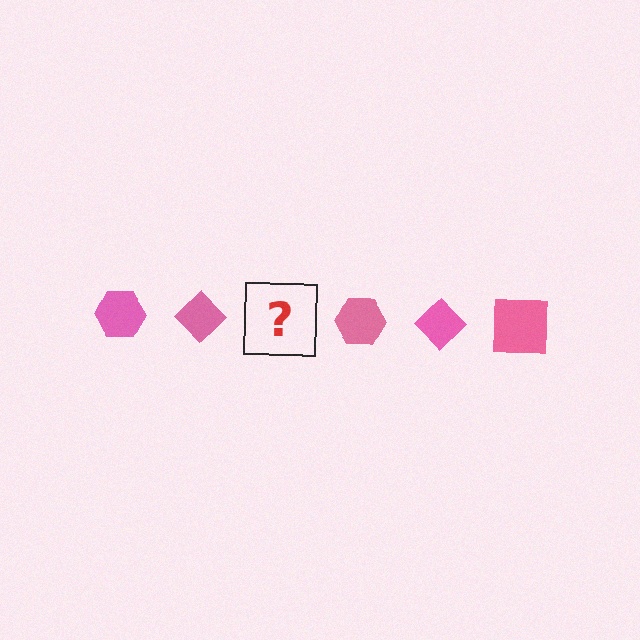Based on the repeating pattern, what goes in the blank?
The blank should be a pink square.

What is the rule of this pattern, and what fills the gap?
The rule is that the pattern cycles through hexagon, diamond, square shapes in pink. The gap should be filled with a pink square.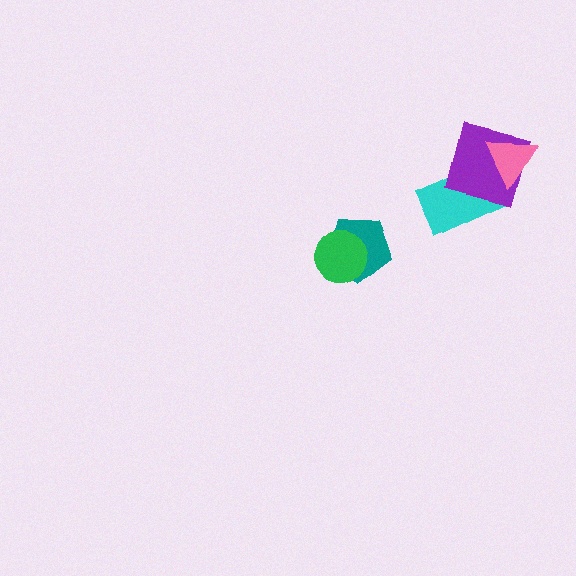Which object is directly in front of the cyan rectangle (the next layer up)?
The purple square is directly in front of the cyan rectangle.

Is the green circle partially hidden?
No, no other shape covers it.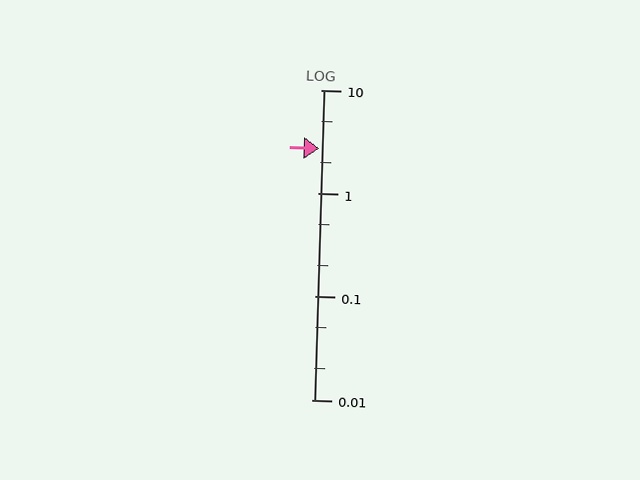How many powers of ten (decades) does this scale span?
The scale spans 3 decades, from 0.01 to 10.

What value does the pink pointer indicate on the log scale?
The pointer indicates approximately 2.7.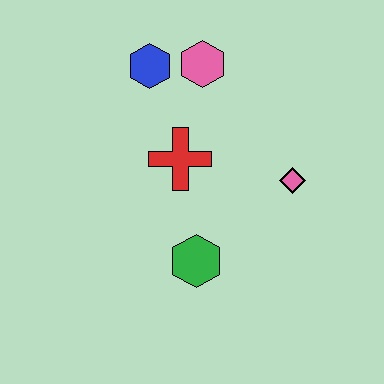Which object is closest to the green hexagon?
The red cross is closest to the green hexagon.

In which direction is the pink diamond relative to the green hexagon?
The pink diamond is to the right of the green hexagon.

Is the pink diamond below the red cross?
Yes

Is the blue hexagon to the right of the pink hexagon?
No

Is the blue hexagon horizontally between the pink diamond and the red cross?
No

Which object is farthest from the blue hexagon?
The green hexagon is farthest from the blue hexagon.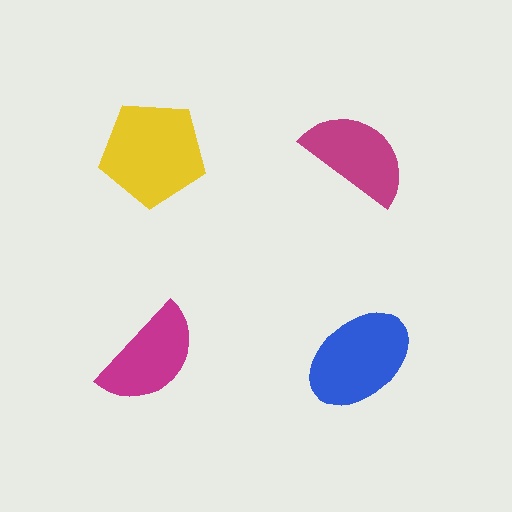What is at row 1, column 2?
A magenta semicircle.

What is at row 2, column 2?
A blue ellipse.